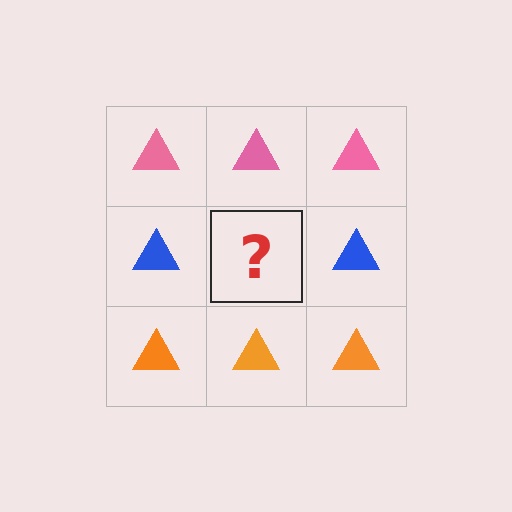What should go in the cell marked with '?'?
The missing cell should contain a blue triangle.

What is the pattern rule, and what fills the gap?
The rule is that each row has a consistent color. The gap should be filled with a blue triangle.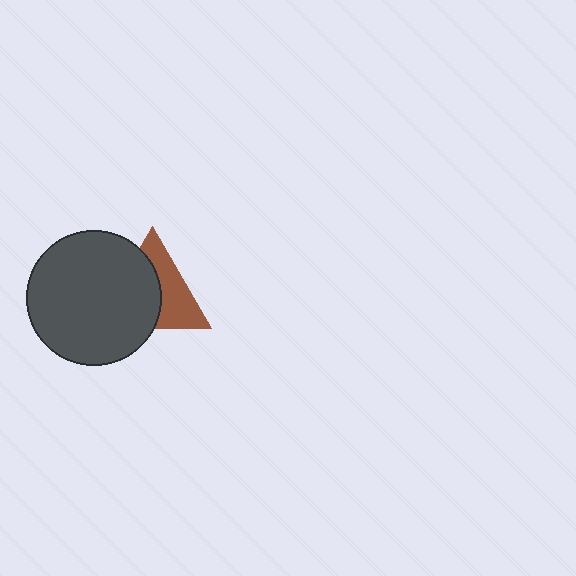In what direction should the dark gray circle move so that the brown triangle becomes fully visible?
The dark gray circle should move left. That is the shortest direction to clear the overlap and leave the brown triangle fully visible.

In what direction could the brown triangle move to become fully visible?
The brown triangle could move right. That would shift it out from behind the dark gray circle entirely.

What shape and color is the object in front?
The object in front is a dark gray circle.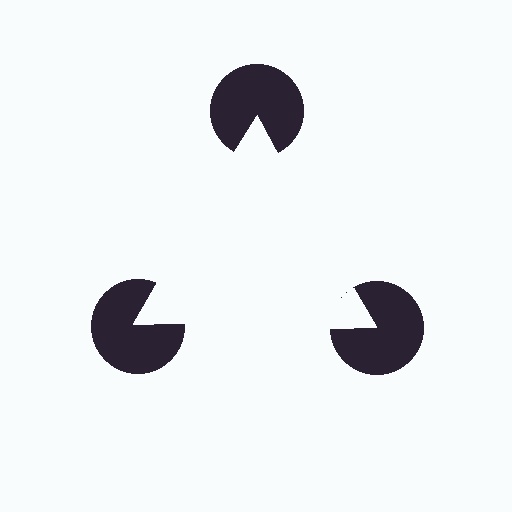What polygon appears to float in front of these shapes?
An illusory triangle — its edges are inferred from the aligned wedge cuts in the pac-man discs, not physically drawn.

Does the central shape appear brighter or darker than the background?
It typically appears slightly brighter than the background, even though no actual brightness change is drawn.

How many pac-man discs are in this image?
There are 3 — one at each vertex of the illusory triangle.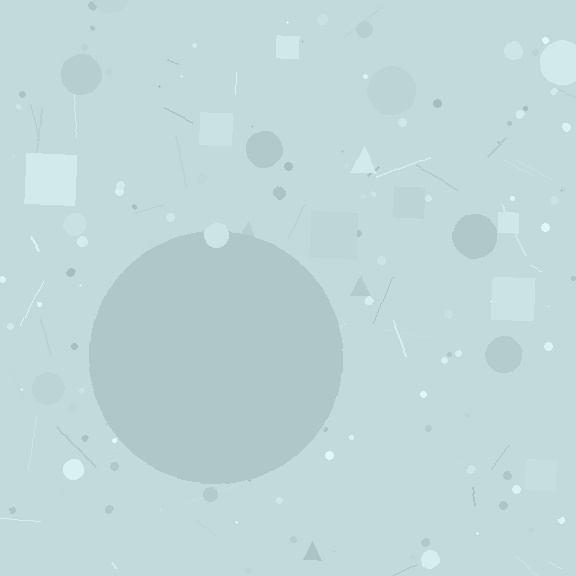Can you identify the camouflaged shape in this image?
The camouflaged shape is a circle.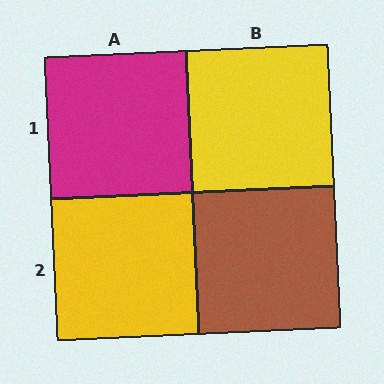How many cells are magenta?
1 cell is magenta.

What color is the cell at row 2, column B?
Brown.